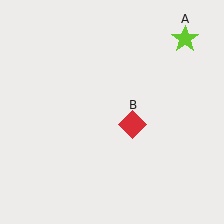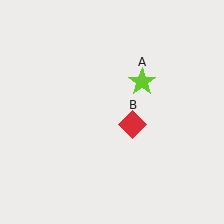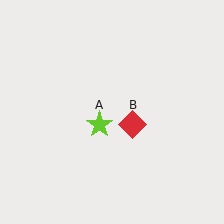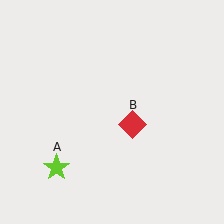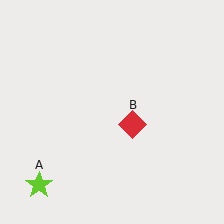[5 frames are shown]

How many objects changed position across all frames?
1 object changed position: lime star (object A).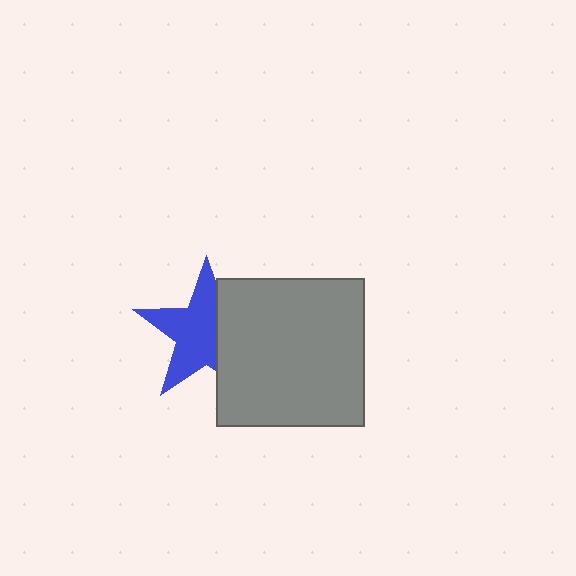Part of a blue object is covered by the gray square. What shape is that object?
It is a star.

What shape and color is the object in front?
The object in front is a gray square.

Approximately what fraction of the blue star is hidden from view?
Roughly 37% of the blue star is hidden behind the gray square.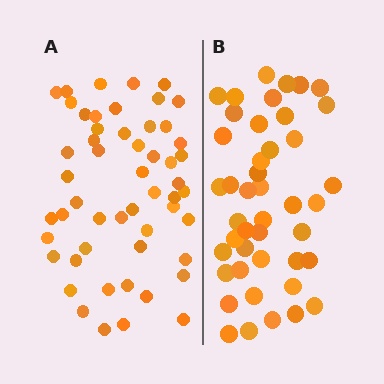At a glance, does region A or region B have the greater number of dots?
Region A (the left region) has more dots.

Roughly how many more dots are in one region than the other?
Region A has roughly 8 or so more dots than region B.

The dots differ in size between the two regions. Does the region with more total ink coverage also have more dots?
No. Region B has more total ink coverage because its dots are larger, but region A actually contains more individual dots. Total area can be misleading — the number of items is what matters here.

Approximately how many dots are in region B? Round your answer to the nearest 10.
About 40 dots. (The exact count is 44, which rounds to 40.)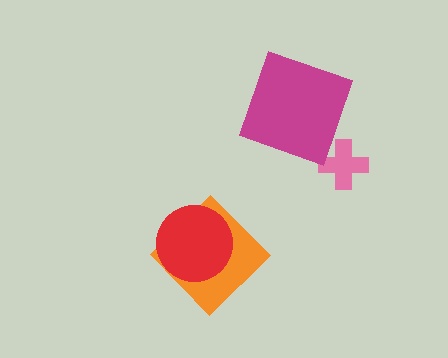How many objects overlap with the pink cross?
0 objects overlap with the pink cross.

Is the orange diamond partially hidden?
Yes, it is partially covered by another shape.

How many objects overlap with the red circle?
1 object overlaps with the red circle.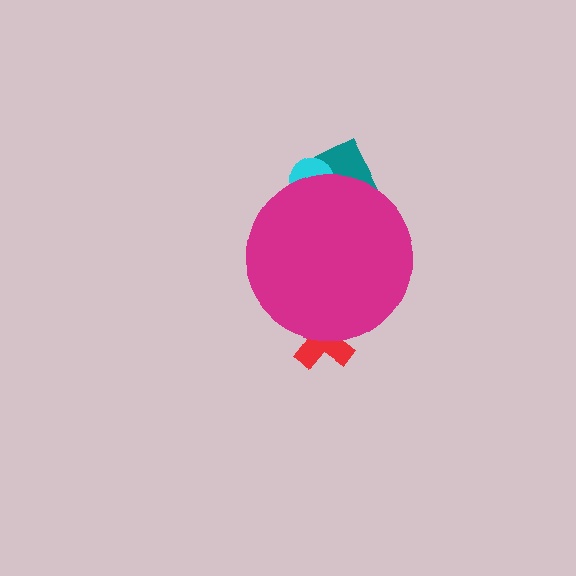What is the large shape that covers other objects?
A magenta circle.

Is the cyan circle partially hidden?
Yes, the cyan circle is partially hidden behind the magenta circle.